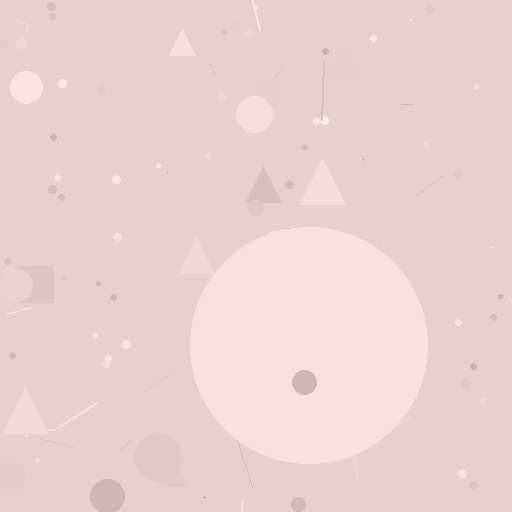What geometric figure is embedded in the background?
A circle is embedded in the background.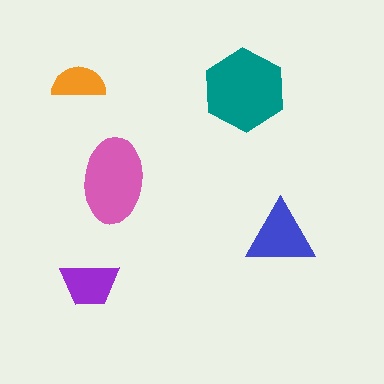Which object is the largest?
The teal hexagon.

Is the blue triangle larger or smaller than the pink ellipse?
Smaller.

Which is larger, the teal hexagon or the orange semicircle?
The teal hexagon.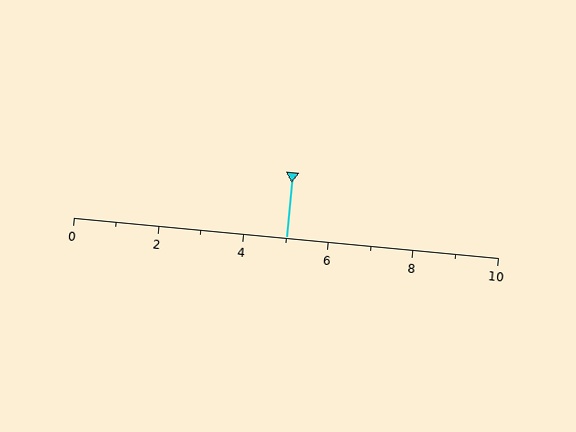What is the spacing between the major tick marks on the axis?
The major ticks are spaced 2 apart.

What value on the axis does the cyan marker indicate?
The marker indicates approximately 5.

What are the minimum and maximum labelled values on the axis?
The axis runs from 0 to 10.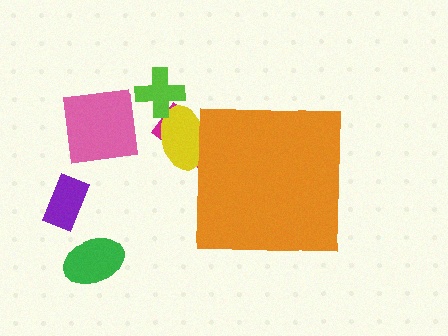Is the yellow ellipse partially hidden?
Yes, the yellow ellipse is partially hidden behind the orange square.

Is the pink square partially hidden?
No, the pink square is fully visible.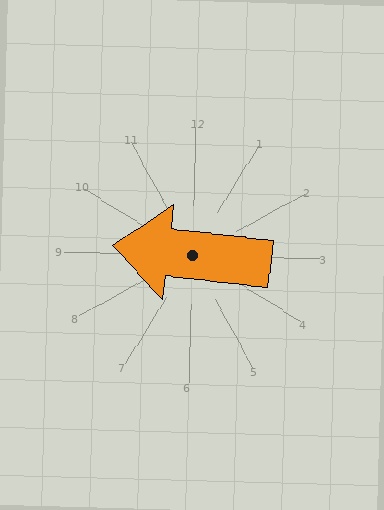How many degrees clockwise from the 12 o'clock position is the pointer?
Approximately 275 degrees.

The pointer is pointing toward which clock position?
Roughly 9 o'clock.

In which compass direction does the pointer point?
West.